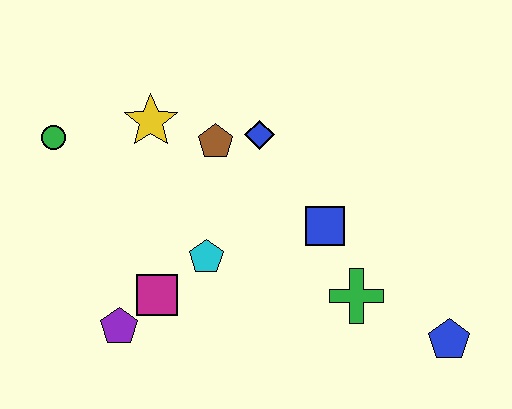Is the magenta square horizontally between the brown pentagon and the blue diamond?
No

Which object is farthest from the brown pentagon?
The blue pentagon is farthest from the brown pentagon.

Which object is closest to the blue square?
The green cross is closest to the blue square.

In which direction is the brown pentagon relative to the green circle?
The brown pentagon is to the right of the green circle.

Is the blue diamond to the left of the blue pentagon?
Yes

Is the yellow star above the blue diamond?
Yes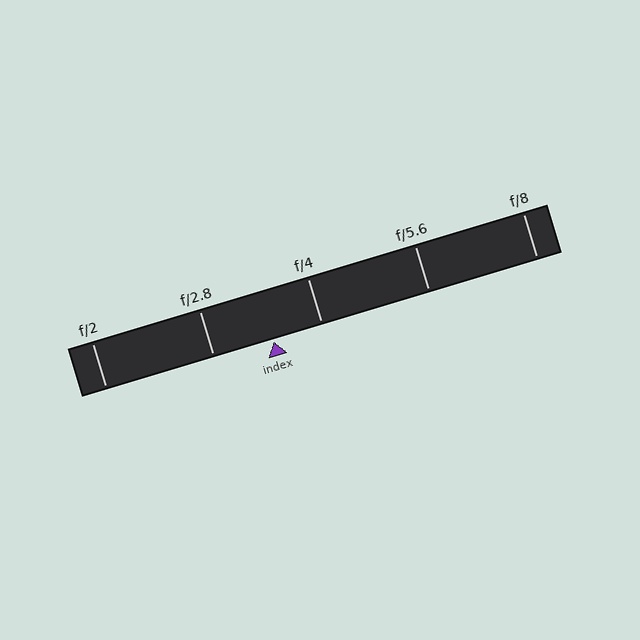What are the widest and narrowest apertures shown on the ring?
The widest aperture shown is f/2 and the narrowest is f/8.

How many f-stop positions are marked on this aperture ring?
There are 5 f-stop positions marked.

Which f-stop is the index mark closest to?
The index mark is closest to f/4.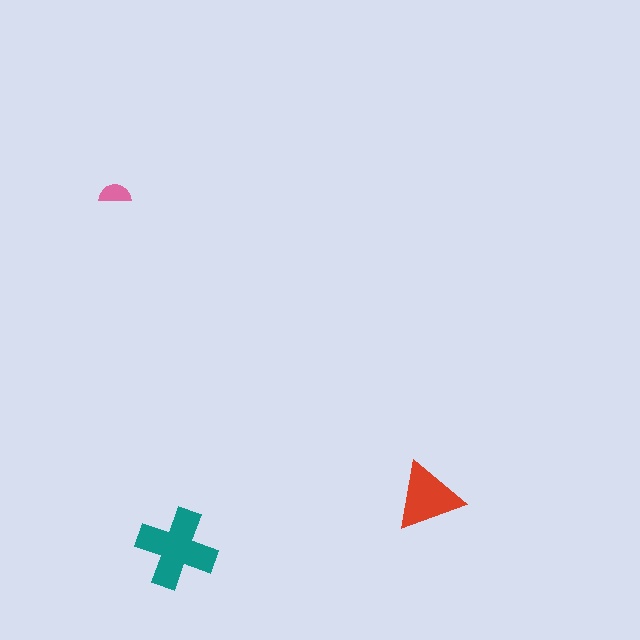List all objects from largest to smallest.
The teal cross, the red triangle, the pink semicircle.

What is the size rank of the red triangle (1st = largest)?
2nd.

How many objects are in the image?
There are 3 objects in the image.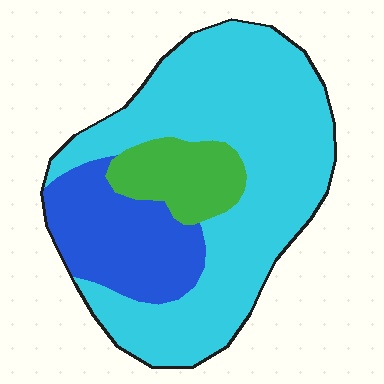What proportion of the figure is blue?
Blue takes up between a sixth and a third of the figure.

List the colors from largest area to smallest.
From largest to smallest: cyan, blue, green.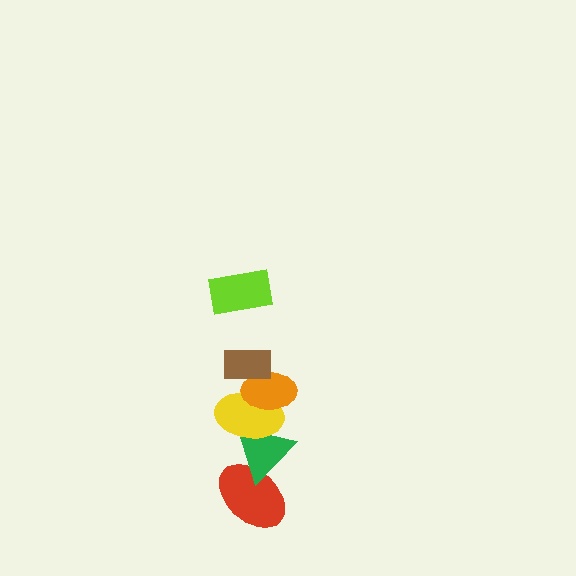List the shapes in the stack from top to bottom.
From top to bottom: the lime rectangle, the brown rectangle, the orange ellipse, the yellow ellipse, the green triangle, the red ellipse.